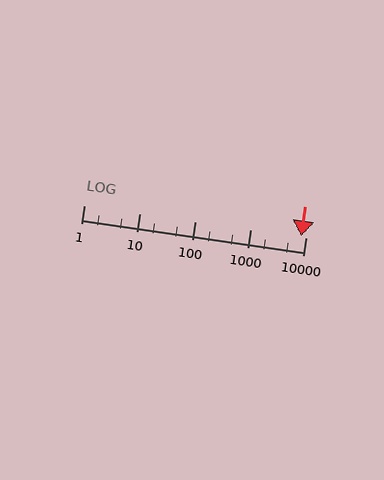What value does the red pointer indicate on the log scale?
The pointer indicates approximately 8300.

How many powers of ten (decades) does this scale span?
The scale spans 4 decades, from 1 to 10000.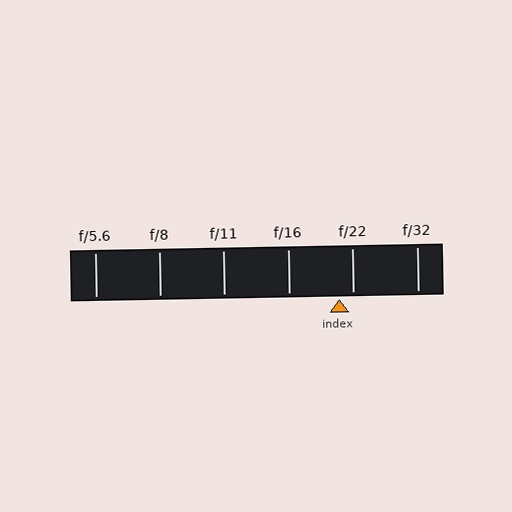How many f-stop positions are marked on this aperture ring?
There are 6 f-stop positions marked.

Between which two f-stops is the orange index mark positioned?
The index mark is between f/16 and f/22.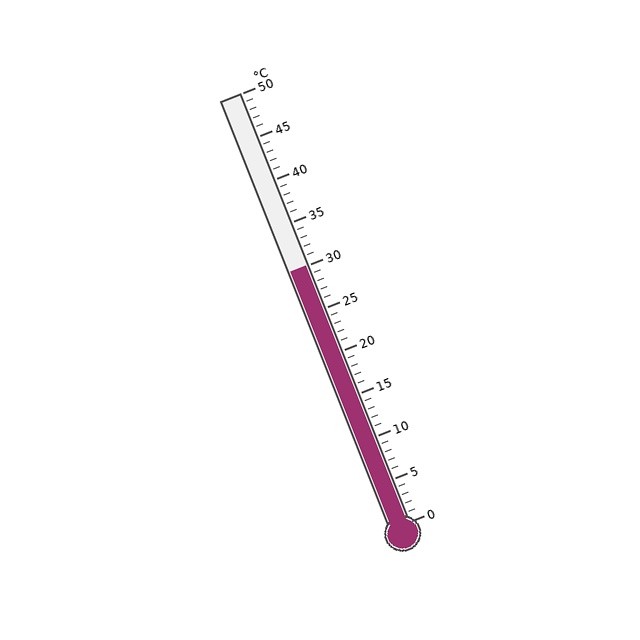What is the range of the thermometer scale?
The thermometer scale ranges from 0°C to 50°C.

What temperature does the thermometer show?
The thermometer shows approximately 30°C.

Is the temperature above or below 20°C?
The temperature is above 20°C.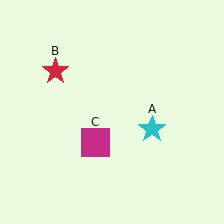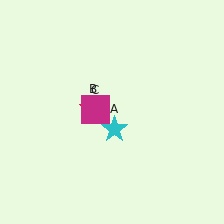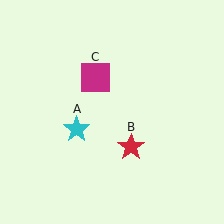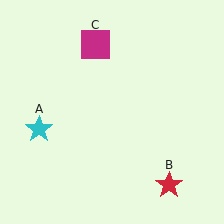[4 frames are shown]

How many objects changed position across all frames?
3 objects changed position: cyan star (object A), red star (object B), magenta square (object C).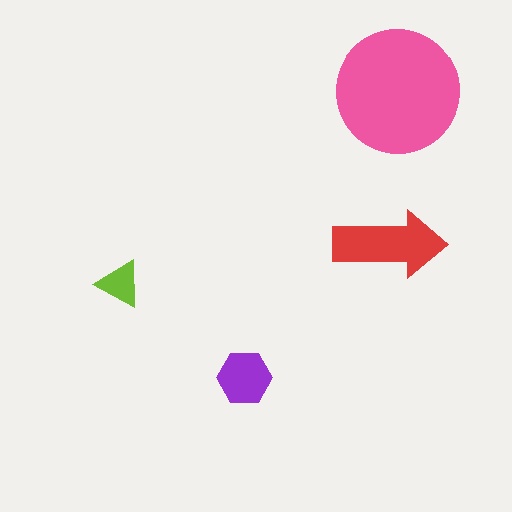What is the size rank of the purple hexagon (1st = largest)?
3rd.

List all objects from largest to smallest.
The pink circle, the red arrow, the purple hexagon, the lime triangle.